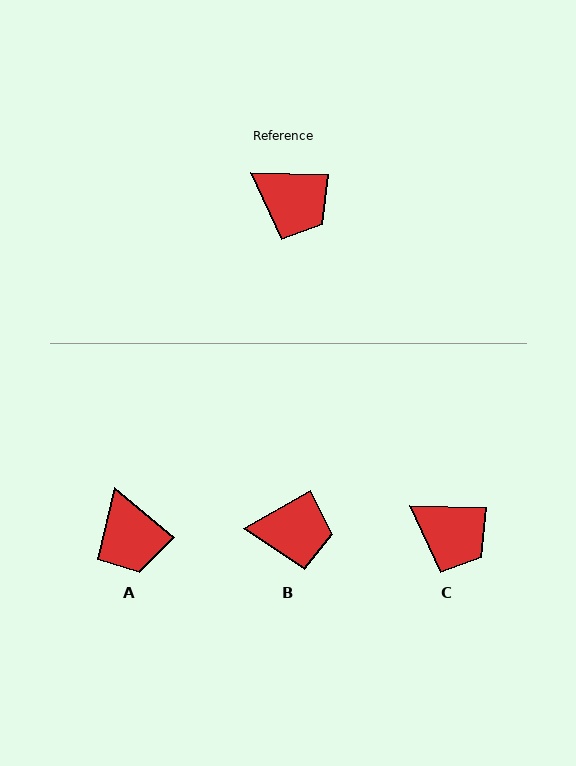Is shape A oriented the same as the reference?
No, it is off by about 38 degrees.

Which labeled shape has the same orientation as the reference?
C.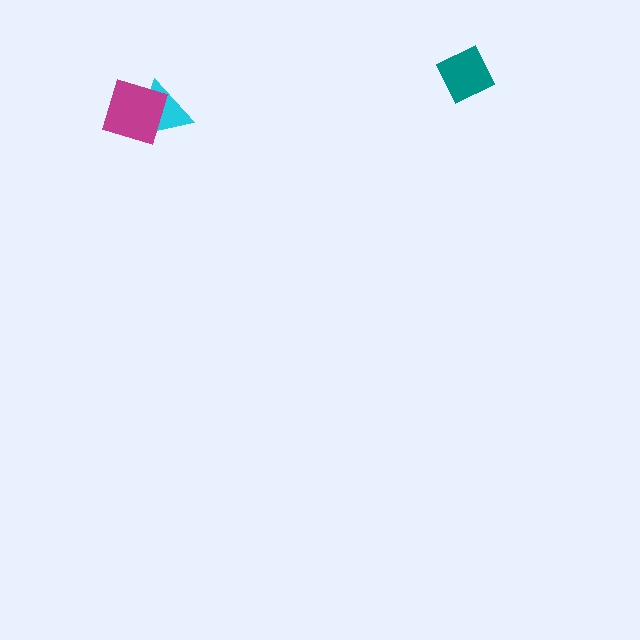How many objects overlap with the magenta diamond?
1 object overlaps with the magenta diamond.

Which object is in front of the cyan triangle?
The magenta diamond is in front of the cyan triangle.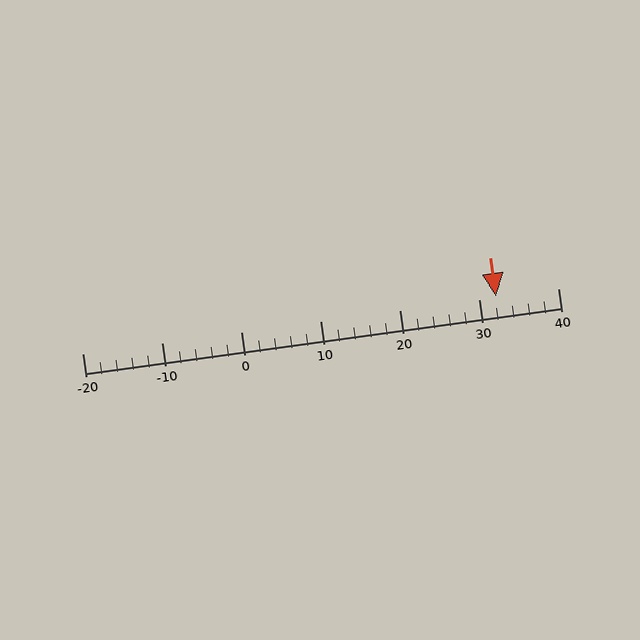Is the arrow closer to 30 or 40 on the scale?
The arrow is closer to 30.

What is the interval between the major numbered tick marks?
The major tick marks are spaced 10 units apart.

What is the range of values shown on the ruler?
The ruler shows values from -20 to 40.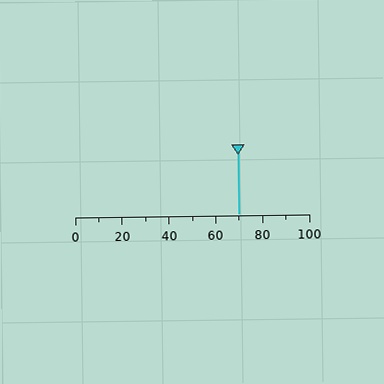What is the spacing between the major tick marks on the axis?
The major ticks are spaced 20 apart.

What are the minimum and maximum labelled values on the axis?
The axis runs from 0 to 100.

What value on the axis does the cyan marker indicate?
The marker indicates approximately 70.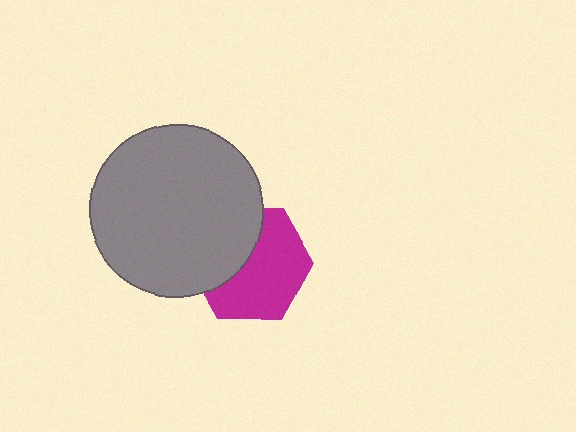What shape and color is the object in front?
The object in front is a gray circle.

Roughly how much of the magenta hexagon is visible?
About half of it is visible (roughly 61%).